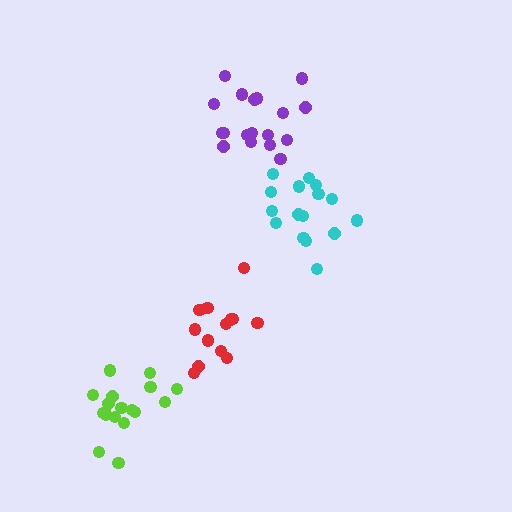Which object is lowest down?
The lime cluster is bottommost.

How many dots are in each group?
Group 1: 18 dots, Group 2: 17 dots, Group 3: 13 dots, Group 4: 16 dots (64 total).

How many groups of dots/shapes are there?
There are 4 groups.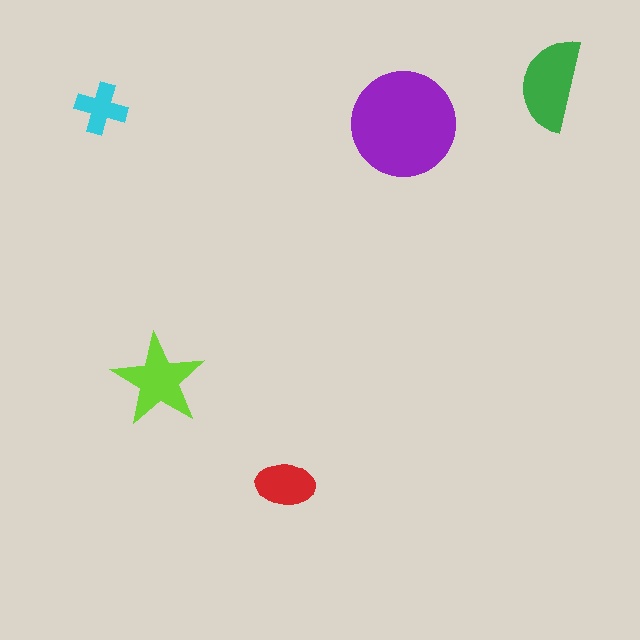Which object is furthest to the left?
The cyan cross is leftmost.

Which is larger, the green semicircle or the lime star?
The green semicircle.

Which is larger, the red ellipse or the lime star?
The lime star.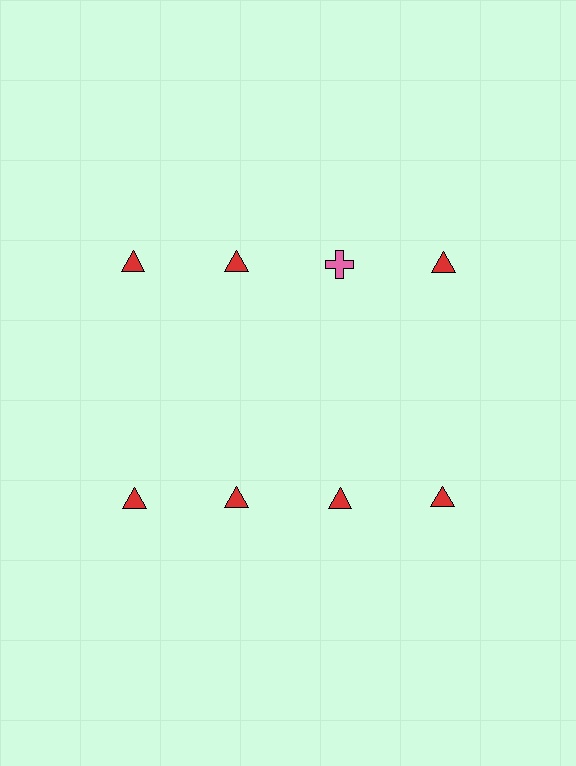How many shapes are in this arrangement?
There are 8 shapes arranged in a grid pattern.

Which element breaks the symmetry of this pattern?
The pink cross in the top row, center column breaks the symmetry. All other shapes are red triangles.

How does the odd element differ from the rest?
It differs in both color (pink instead of red) and shape (cross instead of triangle).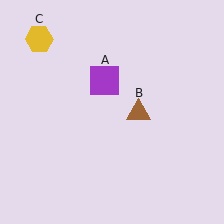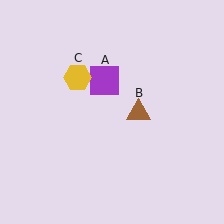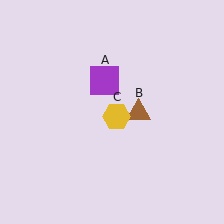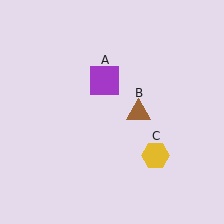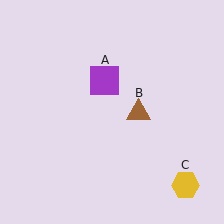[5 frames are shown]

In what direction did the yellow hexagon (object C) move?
The yellow hexagon (object C) moved down and to the right.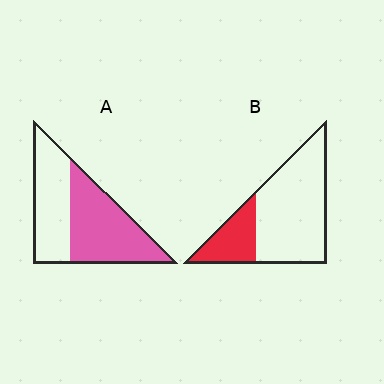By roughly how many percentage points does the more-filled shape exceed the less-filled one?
By roughly 30 percentage points (A over B).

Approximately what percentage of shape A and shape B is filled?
A is approximately 55% and B is approximately 25%.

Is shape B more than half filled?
No.